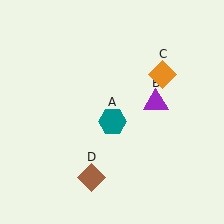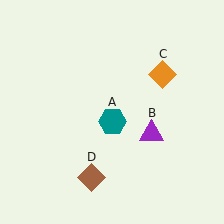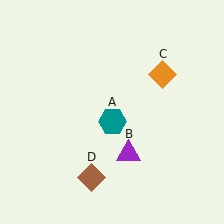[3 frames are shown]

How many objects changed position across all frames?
1 object changed position: purple triangle (object B).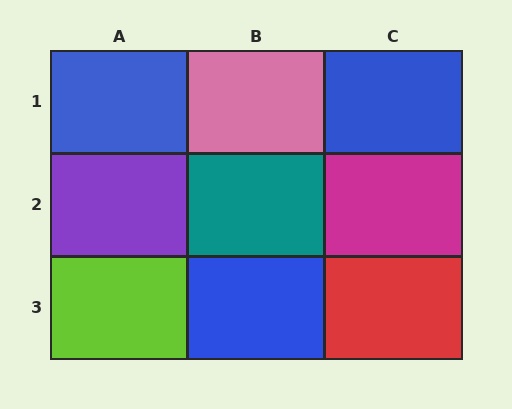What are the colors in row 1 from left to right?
Blue, pink, blue.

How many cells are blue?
3 cells are blue.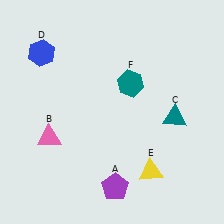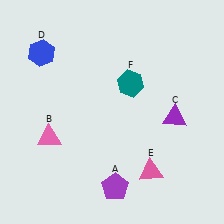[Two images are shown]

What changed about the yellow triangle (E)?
In Image 1, E is yellow. In Image 2, it changed to pink.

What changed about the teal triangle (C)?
In Image 1, C is teal. In Image 2, it changed to purple.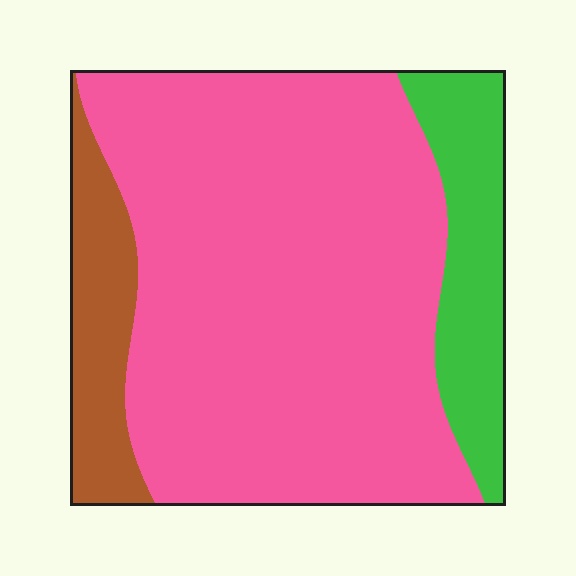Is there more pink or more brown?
Pink.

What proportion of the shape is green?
Green covers around 15% of the shape.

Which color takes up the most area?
Pink, at roughly 75%.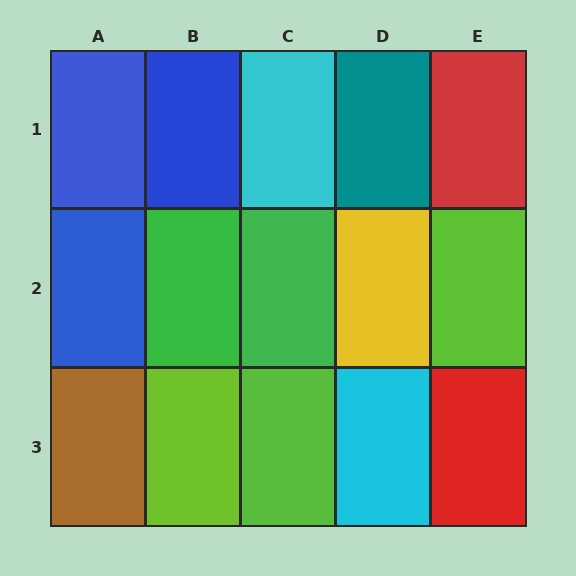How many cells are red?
2 cells are red.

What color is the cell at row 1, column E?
Red.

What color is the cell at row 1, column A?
Blue.